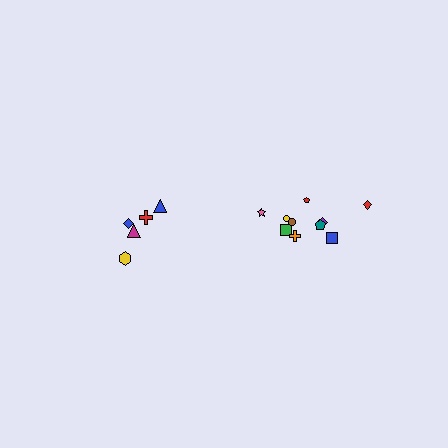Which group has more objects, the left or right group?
The right group.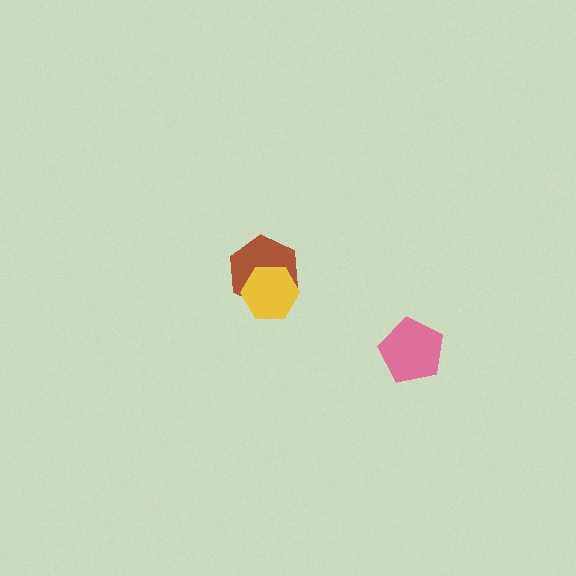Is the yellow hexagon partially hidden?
No, no other shape covers it.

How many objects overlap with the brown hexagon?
1 object overlaps with the brown hexagon.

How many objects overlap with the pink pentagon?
0 objects overlap with the pink pentagon.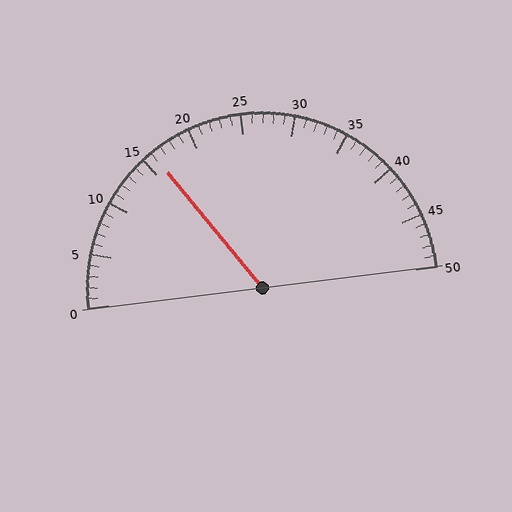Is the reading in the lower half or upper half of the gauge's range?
The reading is in the lower half of the range (0 to 50).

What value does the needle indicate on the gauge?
The needle indicates approximately 16.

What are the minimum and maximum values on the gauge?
The gauge ranges from 0 to 50.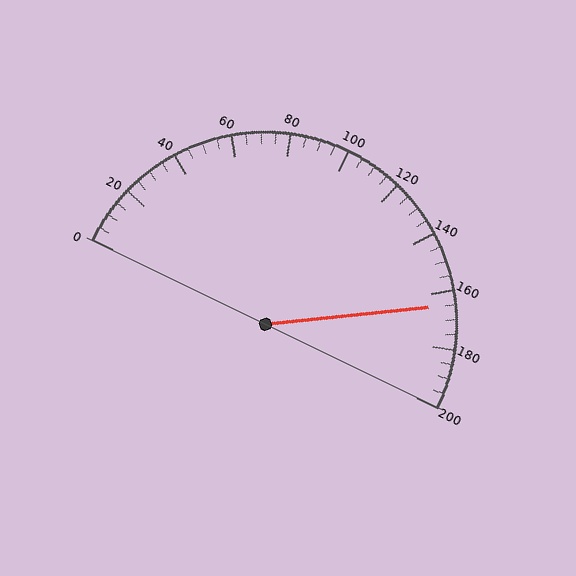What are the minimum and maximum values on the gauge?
The gauge ranges from 0 to 200.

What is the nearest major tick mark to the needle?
The nearest major tick mark is 160.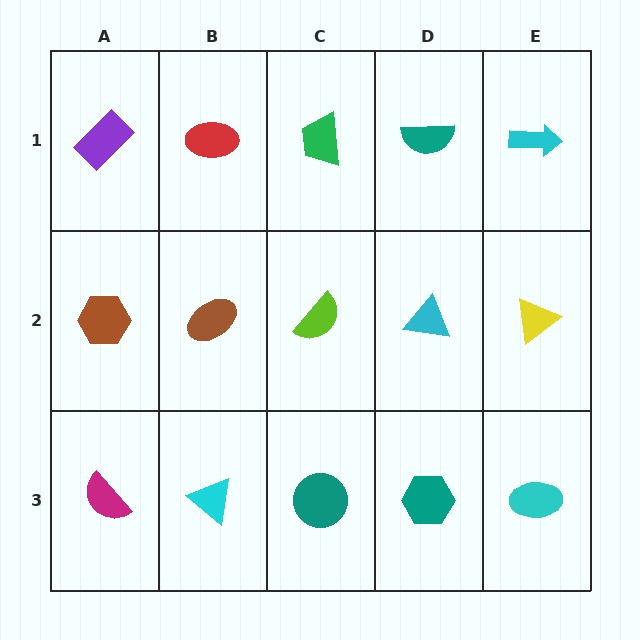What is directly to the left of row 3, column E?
A teal hexagon.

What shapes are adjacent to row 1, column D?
A cyan triangle (row 2, column D), a green trapezoid (row 1, column C), a cyan arrow (row 1, column E).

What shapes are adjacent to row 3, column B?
A brown ellipse (row 2, column B), a magenta semicircle (row 3, column A), a teal circle (row 3, column C).